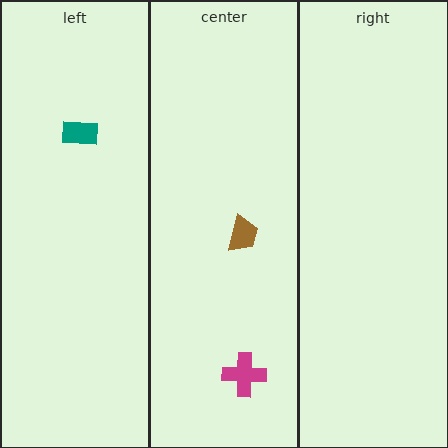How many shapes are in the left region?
1.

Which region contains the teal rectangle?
The left region.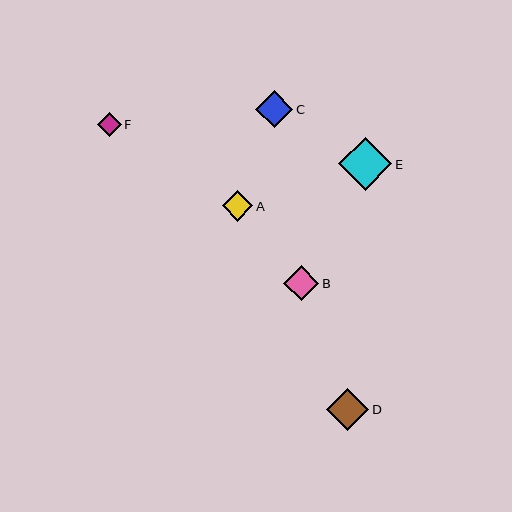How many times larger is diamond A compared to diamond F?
Diamond A is approximately 1.3 times the size of diamond F.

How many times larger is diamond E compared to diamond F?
Diamond E is approximately 2.2 times the size of diamond F.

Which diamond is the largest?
Diamond E is the largest with a size of approximately 53 pixels.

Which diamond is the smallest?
Diamond F is the smallest with a size of approximately 24 pixels.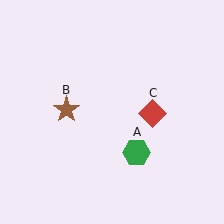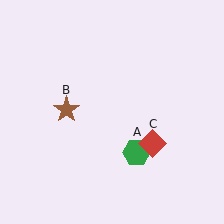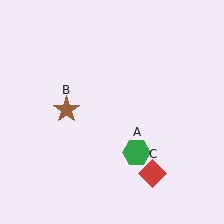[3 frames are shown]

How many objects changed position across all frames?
1 object changed position: red diamond (object C).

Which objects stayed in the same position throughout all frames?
Green hexagon (object A) and brown star (object B) remained stationary.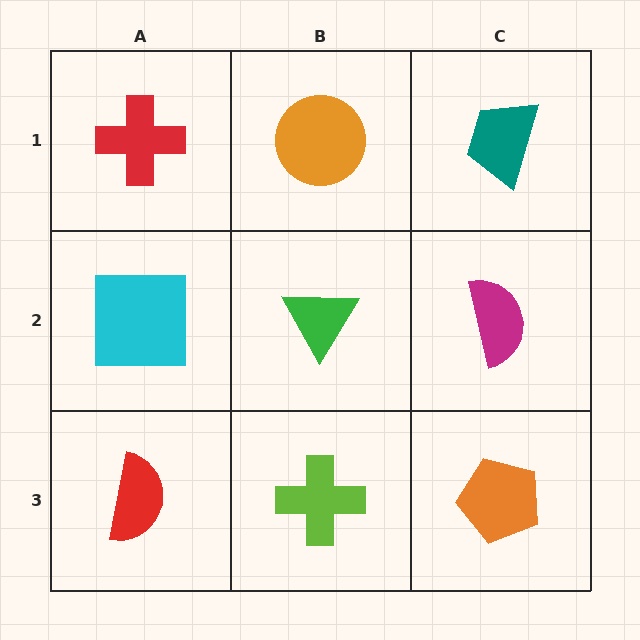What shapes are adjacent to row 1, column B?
A green triangle (row 2, column B), a red cross (row 1, column A), a teal trapezoid (row 1, column C).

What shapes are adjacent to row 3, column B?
A green triangle (row 2, column B), a red semicircle (row 3, column A), an orange pentagon (row 3, column C).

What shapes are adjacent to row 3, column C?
A magenta semicircle (row 2, column C), a lime cross (row 3, column B).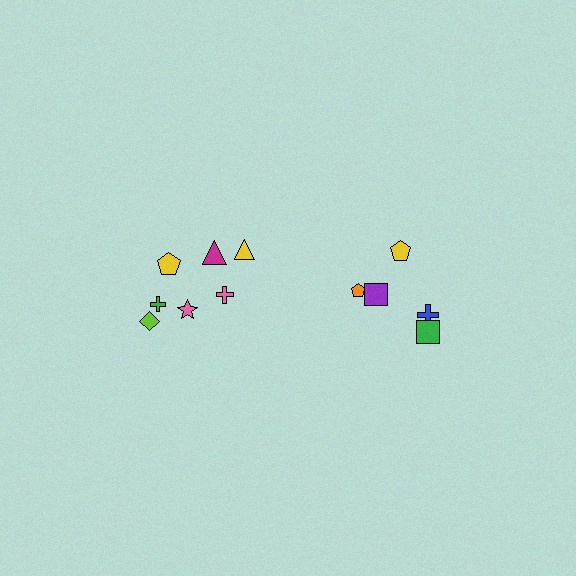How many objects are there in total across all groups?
There are 12 objects.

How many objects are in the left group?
There are 7 objects.